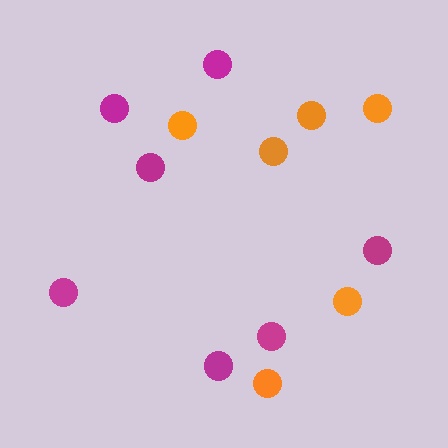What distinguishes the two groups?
There are 2 groups: one group of orange circles (6) and one group of magenta circles (7).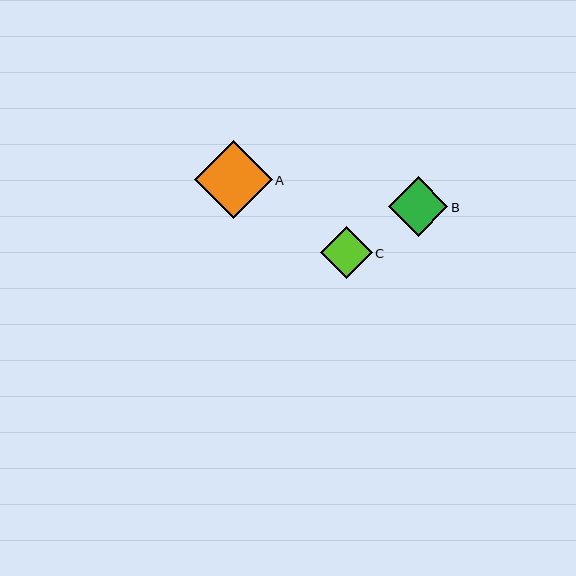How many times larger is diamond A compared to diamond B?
Diamond A is approximately 1.3 times the size of diamond B.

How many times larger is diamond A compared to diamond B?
Diamond A is approximately 1.3 times the size of diamond B.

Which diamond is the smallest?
Diamond C is the smallest with a size of approximately 52 pixels.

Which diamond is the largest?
Diamond A is the largest with a size of approximately 78 pixels.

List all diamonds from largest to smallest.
From largest to smallest: A, B, C.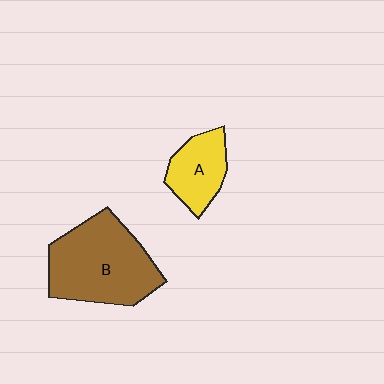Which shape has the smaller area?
Shape A (yellow).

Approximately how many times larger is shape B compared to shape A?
Approximately 2.1 times.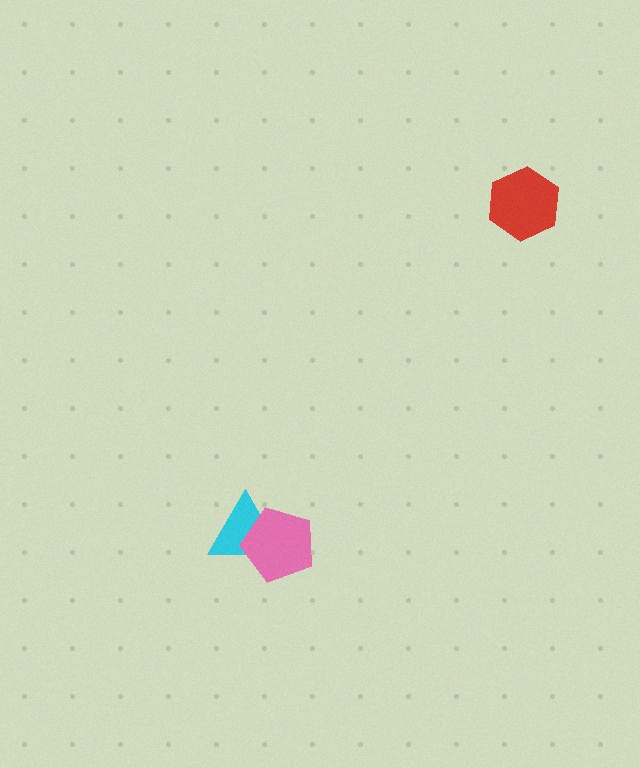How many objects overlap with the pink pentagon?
1 object overlaps with the pink pentagon.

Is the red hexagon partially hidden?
No, no other shape covers it.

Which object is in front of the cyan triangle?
The pink pentagon is in front of the cyan triangle.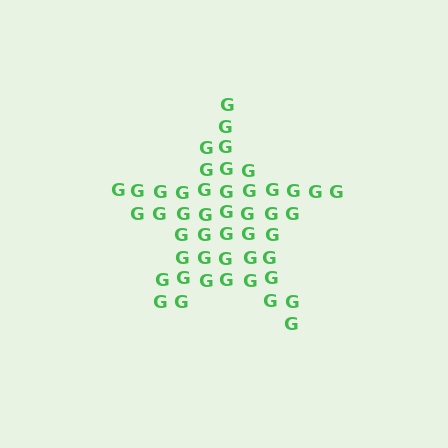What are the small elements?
The small elements are letter G's.